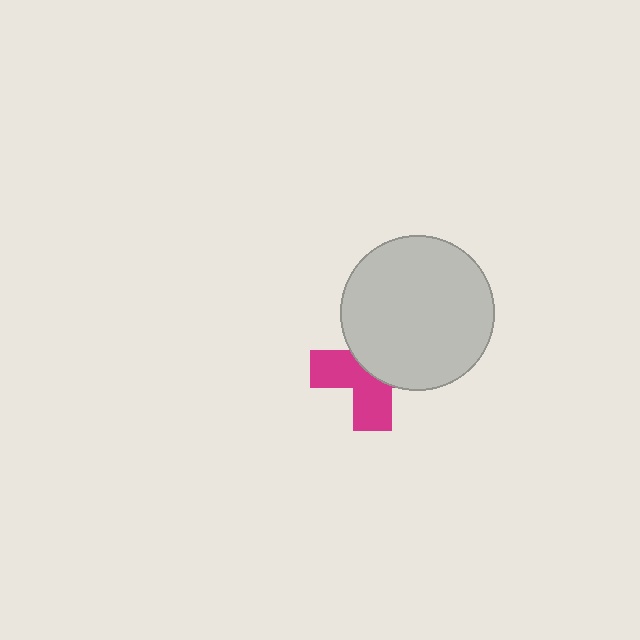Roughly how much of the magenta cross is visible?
About half of it is visible (roughly 47%).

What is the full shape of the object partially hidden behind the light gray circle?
The partially hidden object is a magenta cross.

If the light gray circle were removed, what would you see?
You would see the complete magenta cross.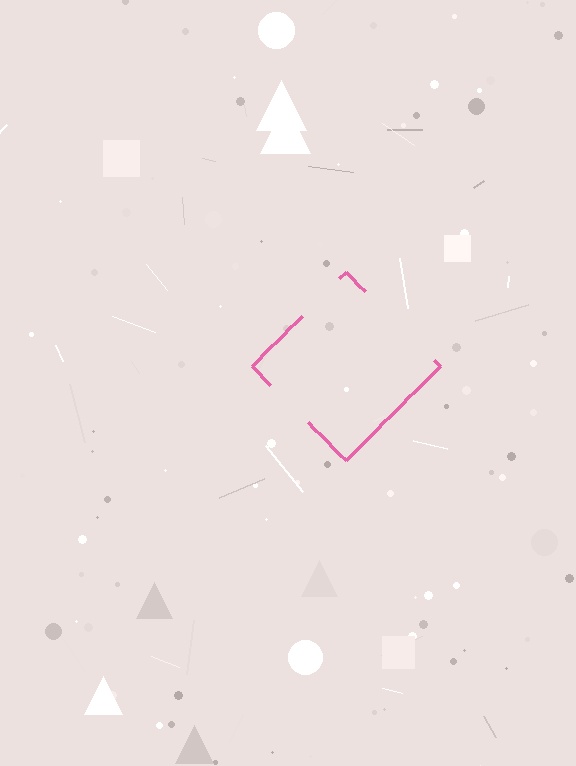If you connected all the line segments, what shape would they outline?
They would outline a diamond.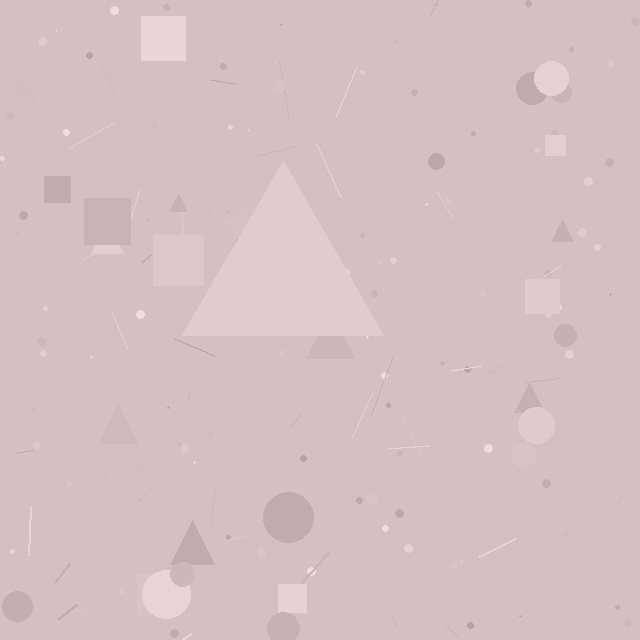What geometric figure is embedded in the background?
A triangle is embedded in the background.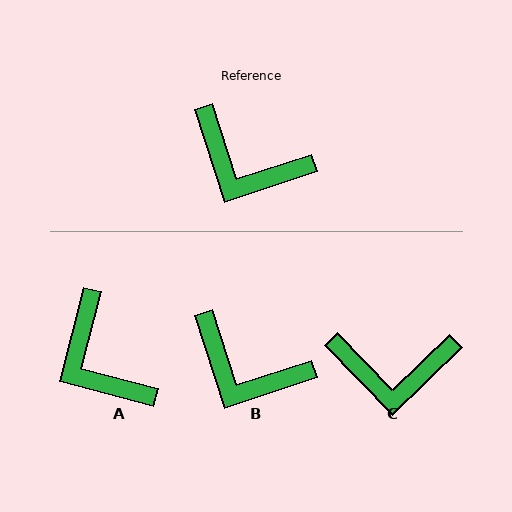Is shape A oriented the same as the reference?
No, it is off by about 33 degrees.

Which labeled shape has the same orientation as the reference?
B.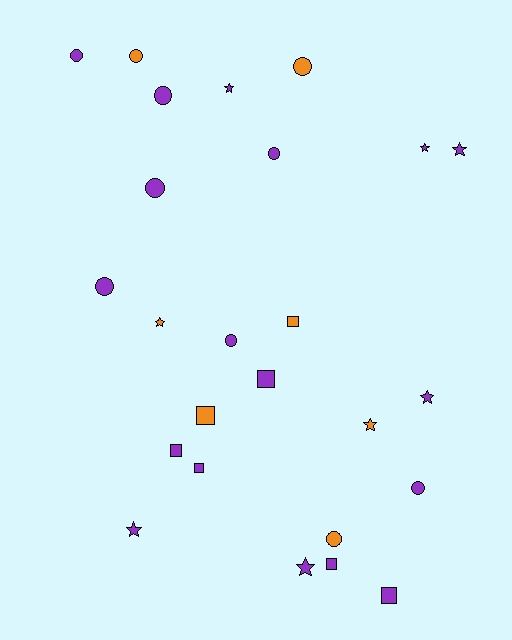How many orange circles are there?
There are 3 orange circles.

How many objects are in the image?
There are 25 objects.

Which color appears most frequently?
Purple, with 18 objects.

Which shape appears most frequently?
Circle, with 10 objects.